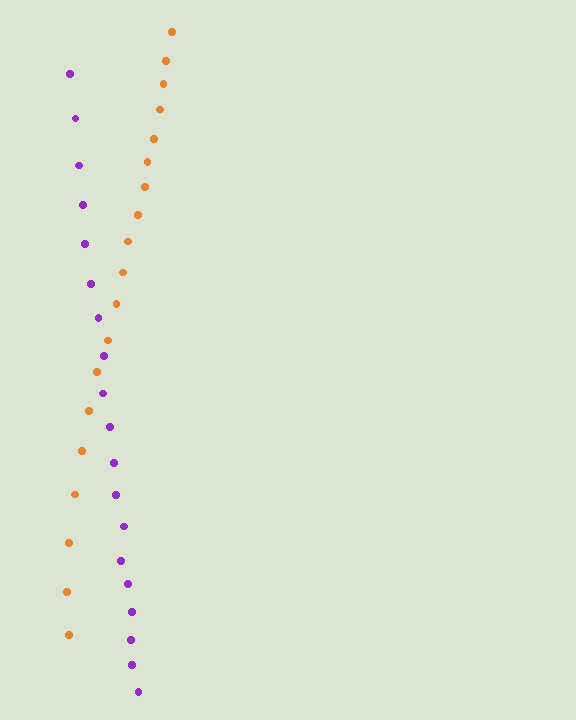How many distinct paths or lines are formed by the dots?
There are 2 distinct paths.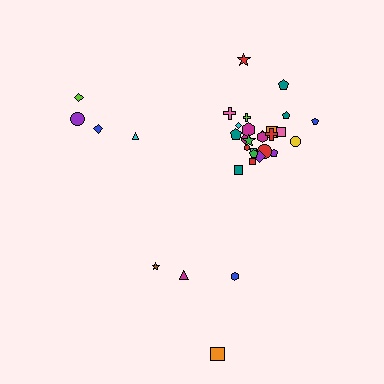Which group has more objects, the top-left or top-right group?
The top-right group.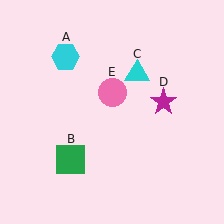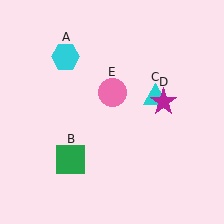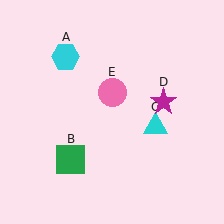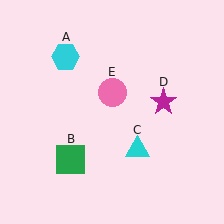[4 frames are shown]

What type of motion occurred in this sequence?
The cyan triangle (object C) rotated clockwise around the center of the scene.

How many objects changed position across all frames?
1 object changed position: cyan triangle (object C).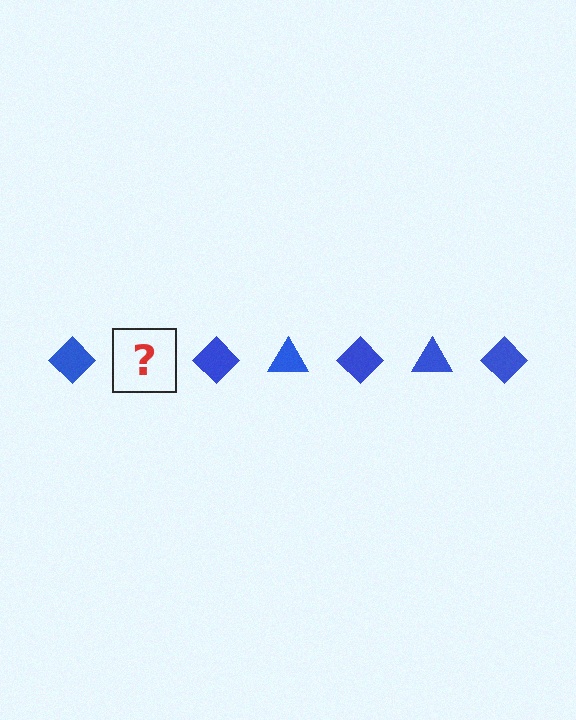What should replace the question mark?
The question mark should be replaced with a blue triangle.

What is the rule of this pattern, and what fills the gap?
The rule is that the pattern cycles through diamond, triangle shapes in blue. The gap should be filled with a blue triangle.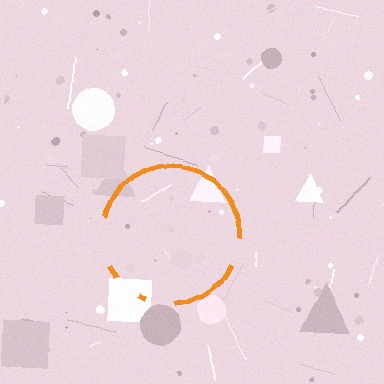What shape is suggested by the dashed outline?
The dashed outline suggests a circle.